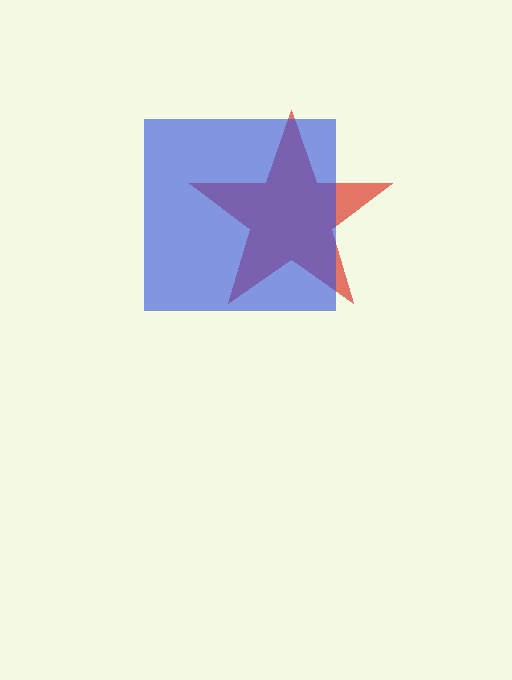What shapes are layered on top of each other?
The layered shapes are: a red star, a blue square.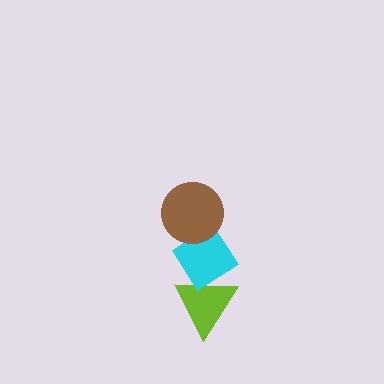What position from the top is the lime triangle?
The lime triangle is 3rd from the top.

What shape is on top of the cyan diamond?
The brown circle is on top of the cyan diamond.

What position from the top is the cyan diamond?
The cyan diamond is 2nd from the top.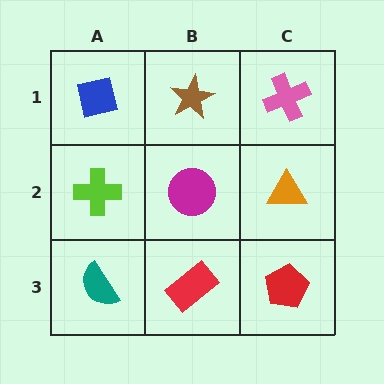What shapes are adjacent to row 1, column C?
An orange triangle (row 2, column C), a brown star (row 1, column B).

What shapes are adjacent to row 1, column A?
A lime cross (row 2, column A), a brown star (row 1, column B).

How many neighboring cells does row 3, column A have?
2.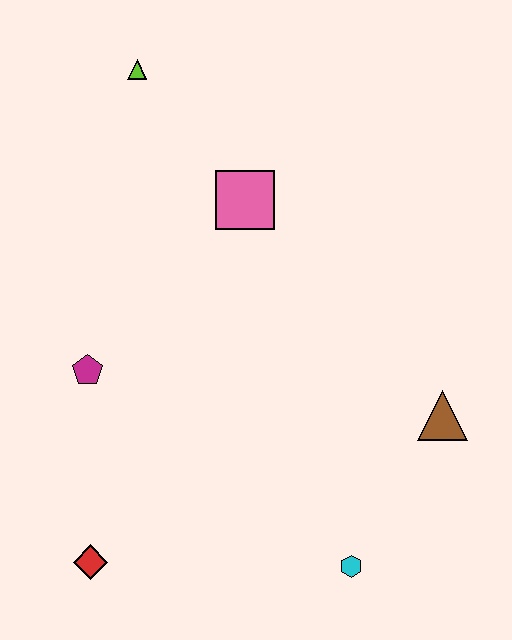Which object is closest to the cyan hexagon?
The brown triangle is closest to the cyan hexagon.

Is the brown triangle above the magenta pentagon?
No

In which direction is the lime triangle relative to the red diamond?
The lime triangle is above the red diamond.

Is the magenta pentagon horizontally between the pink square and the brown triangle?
No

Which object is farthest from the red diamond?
The lime triangle is farthest from the red diamond.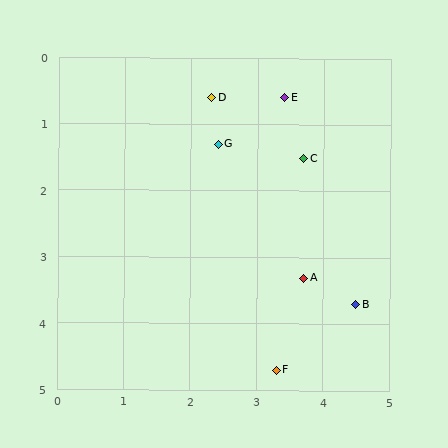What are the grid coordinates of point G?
Point G is at approximately (2.4, 1.3).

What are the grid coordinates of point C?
Point C is at approximately (3.7, 1.5).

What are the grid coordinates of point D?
Point D is at approximately (2.3, 0.6).